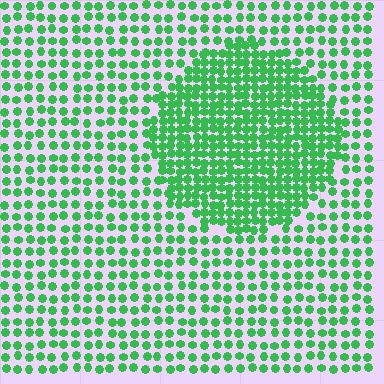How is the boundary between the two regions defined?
The boundary is defined by a change in element density (approximately 2.0x ratio). All elements are the same color, size, and shape.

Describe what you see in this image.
The image contains small green elements arranged at two different densities. A circle-shaped region is visible where the elements are more densely packed than the surrounding area.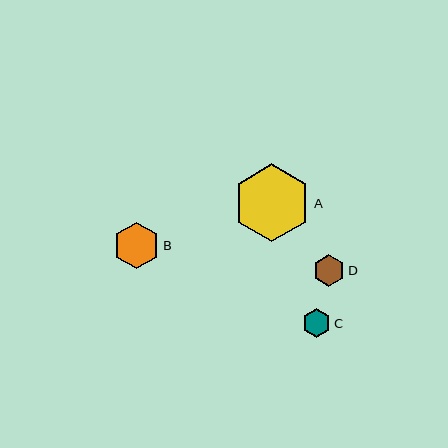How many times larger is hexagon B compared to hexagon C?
Hexagon B is approximately 1.6 times the size of hexagon C.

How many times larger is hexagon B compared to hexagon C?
Hexagon B is approximately 1.6 times the size of hexagon C.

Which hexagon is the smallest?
Hexagon C is the smallest with a size of approximately 28 pixels.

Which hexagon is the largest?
Hexagon A is the largest with a size of approximately 78 pixels.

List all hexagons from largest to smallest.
From largest to smallest: A, B, D, C.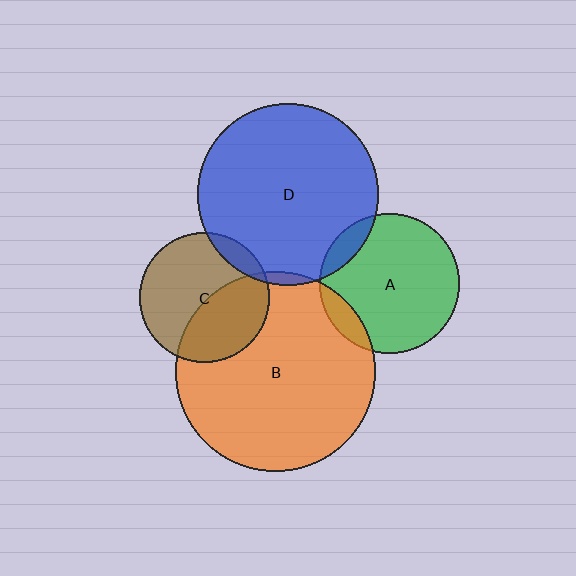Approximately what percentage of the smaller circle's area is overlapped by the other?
Approximately 5%.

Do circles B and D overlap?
Yes.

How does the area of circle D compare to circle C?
Approximately 2.0 times.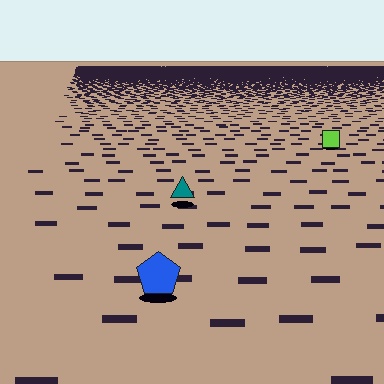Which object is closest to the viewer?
The blue pentagon is closest. The texture marks near it are larger and more spread out.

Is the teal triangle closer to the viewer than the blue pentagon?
No. The blue pentagon is closer — you can tell from the texture gradient: the ground texture is coarser near it.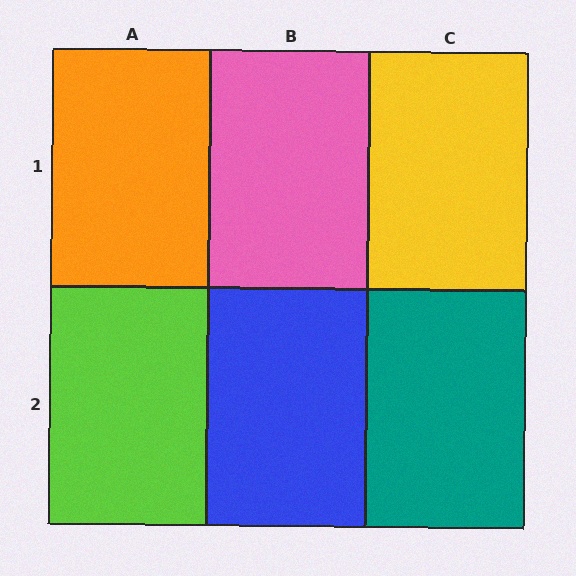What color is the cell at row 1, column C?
Yellow.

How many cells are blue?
1 cell is blue.